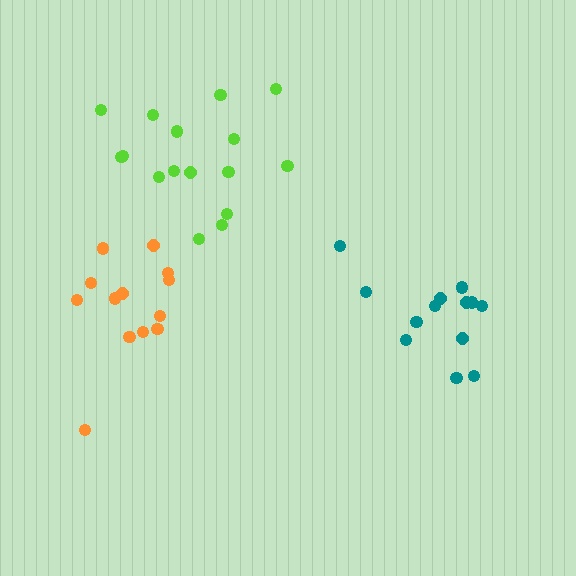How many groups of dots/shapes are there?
There are 3 groups.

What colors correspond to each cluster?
The clusters are colored: teal, orange, lime.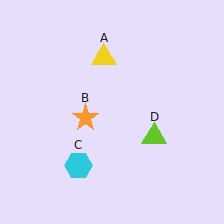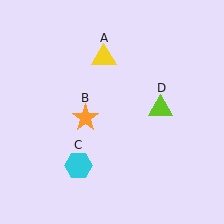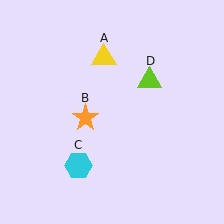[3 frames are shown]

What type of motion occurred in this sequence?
The lime triangle (object D) rotated counterclockwise around the center of the scene.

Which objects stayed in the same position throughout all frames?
Yellow triangle (object A) and orange star (object B) and cyan hexagon (object C) remained stationary.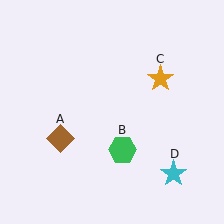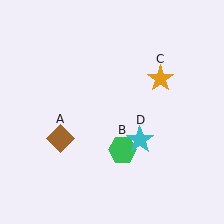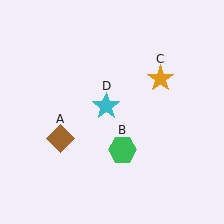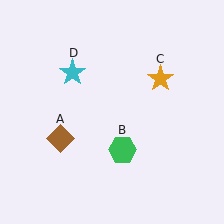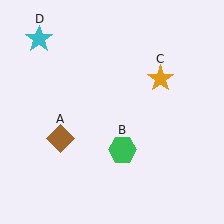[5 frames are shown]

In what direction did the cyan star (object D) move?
The cyan star (object D) moved up and to the left.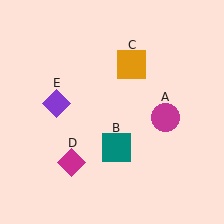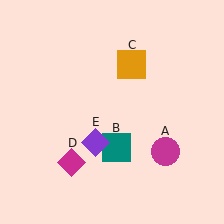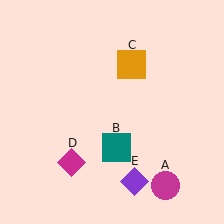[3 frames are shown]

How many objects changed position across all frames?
2 objects changed position: magenta circle (object A), purple diamond (object E).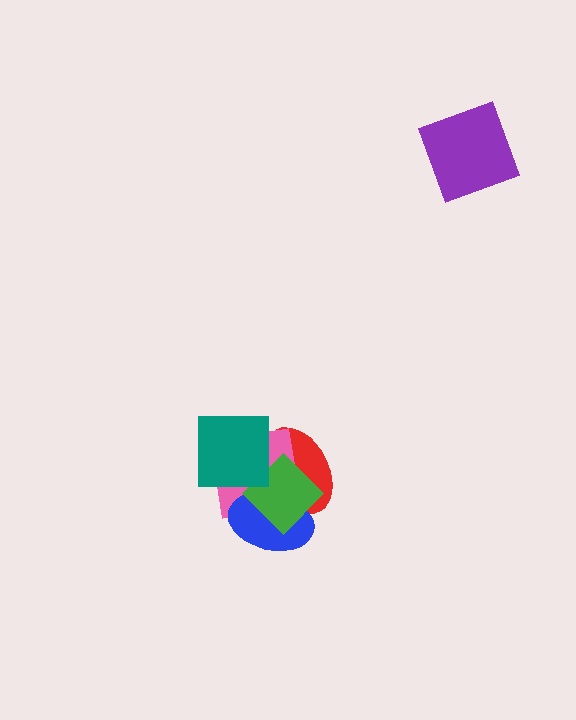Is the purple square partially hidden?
No, no other shape covers it.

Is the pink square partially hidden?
Yes, it is partially covered by another shape.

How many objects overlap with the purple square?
0 objects overlap with the purple square.